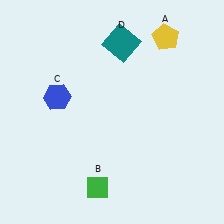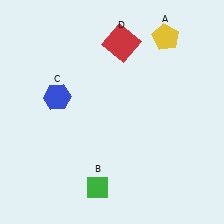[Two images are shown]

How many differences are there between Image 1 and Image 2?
There is 1 difference between the two images.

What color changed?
The square (D) changed from teal in Image 1 to red in Image 2.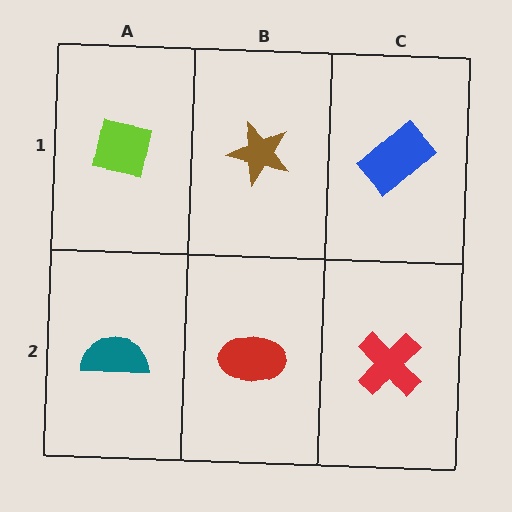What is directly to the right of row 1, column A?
A brown star.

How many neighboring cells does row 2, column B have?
3.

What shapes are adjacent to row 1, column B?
A red ellipse (row 2, column B), a lime square (row 1, column A), a blue rectangle (row 1, column C).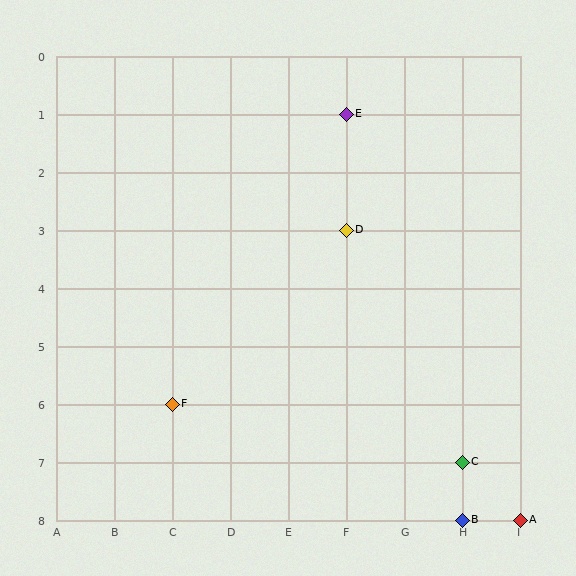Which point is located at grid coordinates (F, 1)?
Point E is at (F, 1).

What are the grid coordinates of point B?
Point B is at grid coordinates (H, 8).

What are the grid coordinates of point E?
Point E is at grid coordinates (F, 1).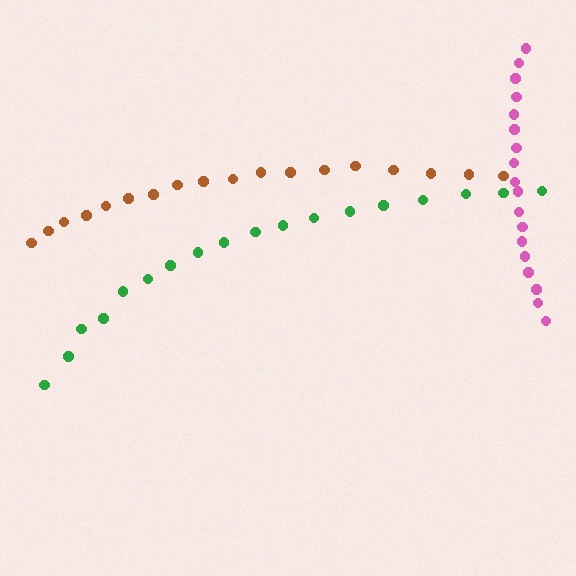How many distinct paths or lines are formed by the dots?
There are 3 distinct paths.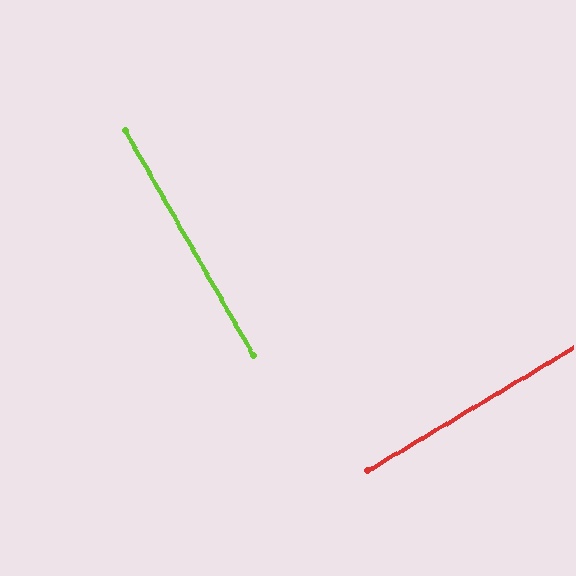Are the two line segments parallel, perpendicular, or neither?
Perpendicular — they meet at approximately 89°.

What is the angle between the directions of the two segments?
Approximately 89 degrees.